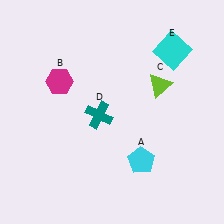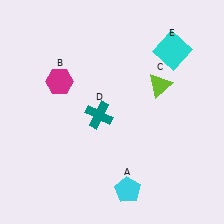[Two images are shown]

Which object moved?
The cyan pentagon (A) moved down.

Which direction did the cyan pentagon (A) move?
The cyan pentagon (A) moved down.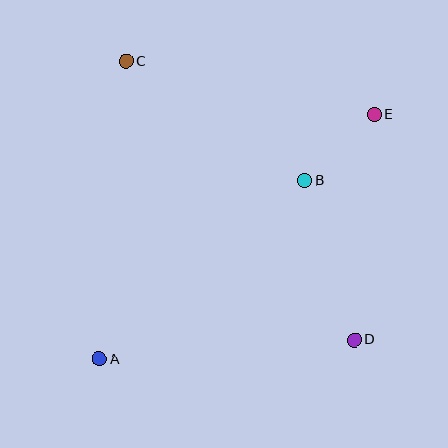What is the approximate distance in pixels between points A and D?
The distance between A and D is approximately 256 pixels.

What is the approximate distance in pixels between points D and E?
The distance between D and E is approximately 227 pixels.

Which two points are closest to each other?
Points B and E are closest to each other.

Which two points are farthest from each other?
Points A and E are farthest from each other.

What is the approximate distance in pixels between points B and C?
The distance between B and C is approximately 215 pixels.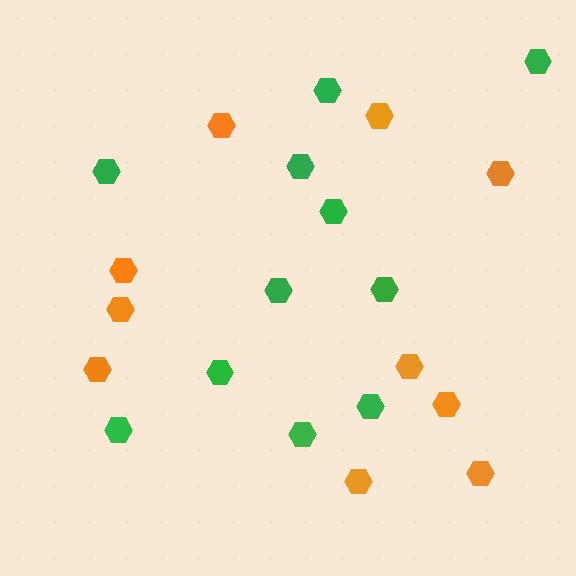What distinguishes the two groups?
There are 2 groups: one group of green hexagons (11) and one group of orange hexagons (10).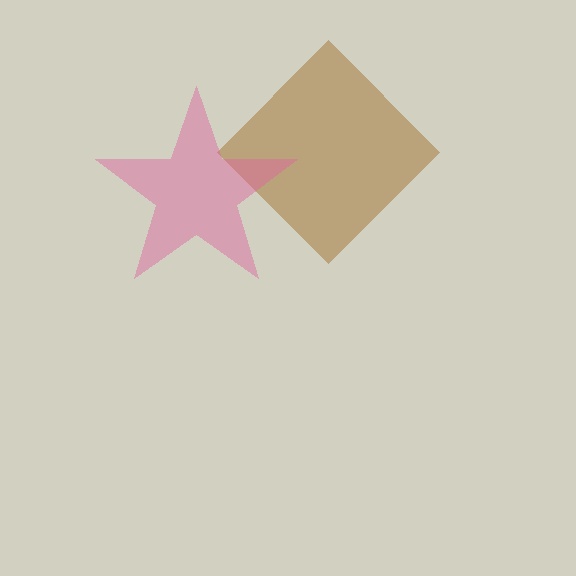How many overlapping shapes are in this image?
There are 2 overlapping shapes in the image.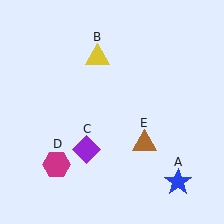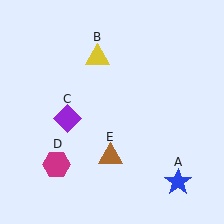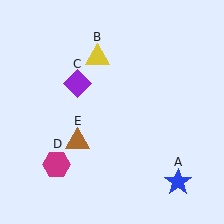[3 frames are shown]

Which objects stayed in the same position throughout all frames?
Blue star (object A) and yellow triangle (object B) and magenta hexagon (object D) remained stationary.